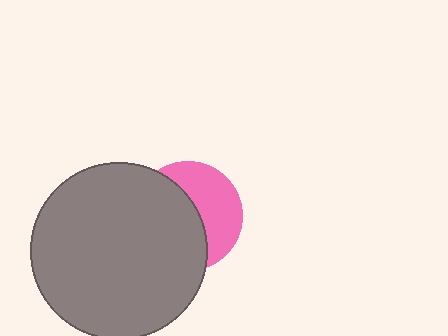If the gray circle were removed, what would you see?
You would see the complete pink circle.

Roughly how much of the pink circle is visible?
A small part of it is visible (roughly 44%).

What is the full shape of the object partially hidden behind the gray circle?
The partially hidden object is a pink circle.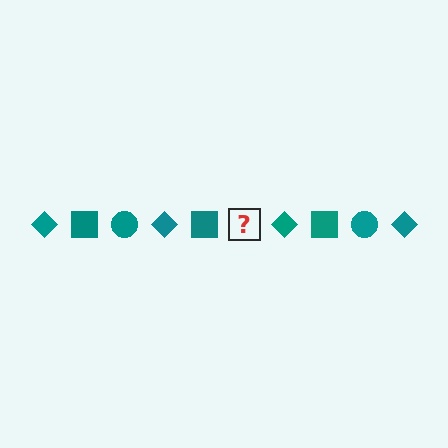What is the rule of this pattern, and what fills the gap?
The rule is that the pattern cycles through diamond, square, circle shapes in teal. The gap should be filled with a teal circle.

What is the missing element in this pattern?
The missing element is a teal circle.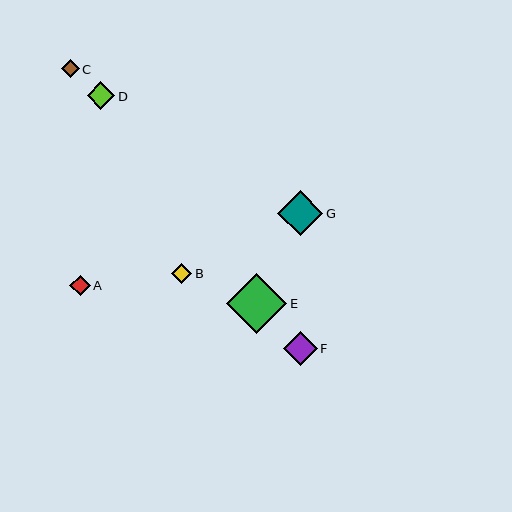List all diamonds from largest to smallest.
From largest to smallest: E, G, F, D, A, B, C.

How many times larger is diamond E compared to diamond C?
Diamond E is approximately 3.4 times the size of diamond C.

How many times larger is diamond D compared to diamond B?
Diamond D is approximately 1.3 times the size of diamond B.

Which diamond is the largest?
Diamond E is the largest with a size of approximately 60 pixels.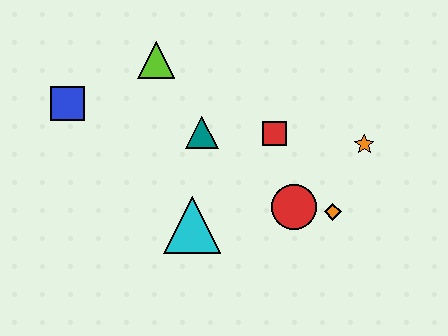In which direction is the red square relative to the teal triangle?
The red square is to the right of the teal triangle.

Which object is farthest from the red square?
The blue square is farthest from the red square.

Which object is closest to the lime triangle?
The teal triangle is closest to the lime triangle.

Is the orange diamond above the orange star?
No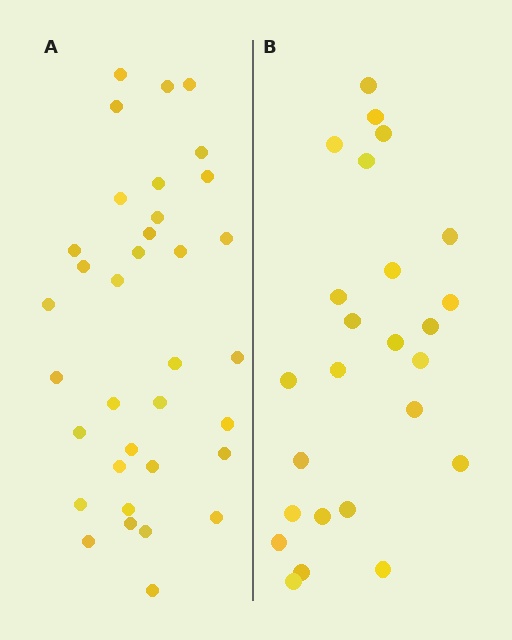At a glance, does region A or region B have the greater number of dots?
Region A (the left region) has more dots.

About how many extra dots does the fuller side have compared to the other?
Region A has roughly 10 or so more dots than region B.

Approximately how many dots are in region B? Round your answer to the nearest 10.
About 20 dots. (The exact count is 25, which rounds to 20.)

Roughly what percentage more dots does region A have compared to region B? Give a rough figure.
About 40% more.